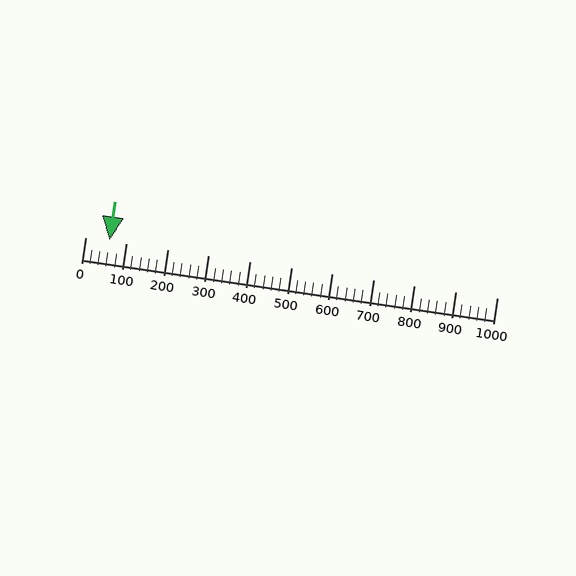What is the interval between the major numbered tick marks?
The major tick marks are spaced 100 units apart.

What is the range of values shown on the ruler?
The ruler shows values from 0 to 1000.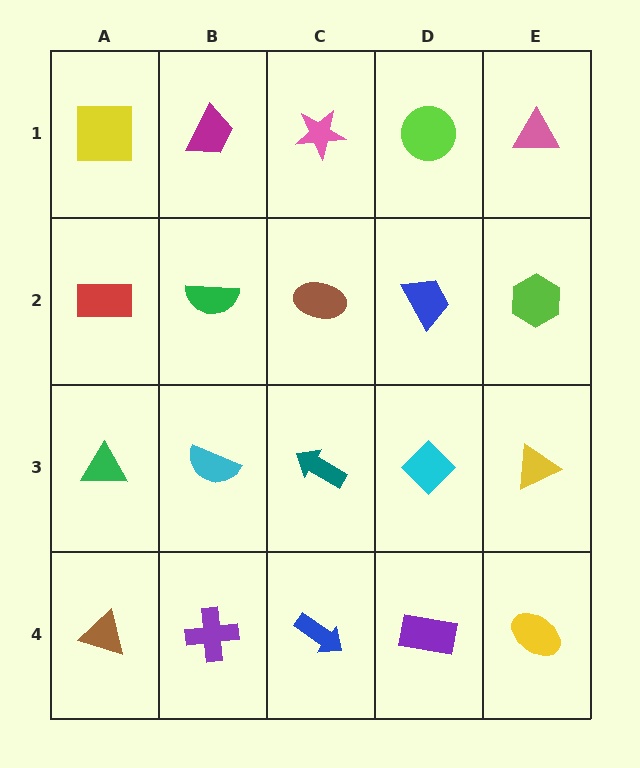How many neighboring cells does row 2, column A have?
3.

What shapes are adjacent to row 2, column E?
A pink triangle (row 1, column E), a yellow triangle (row 3, column E), a blue trapezoid (row 2, column D).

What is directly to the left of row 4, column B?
A brown triangle.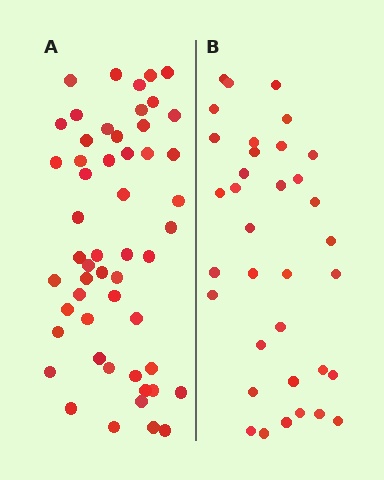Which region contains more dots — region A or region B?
Region A (the left region) has more dots.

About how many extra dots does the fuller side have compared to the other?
Region A has approximately 20 more dots than region B.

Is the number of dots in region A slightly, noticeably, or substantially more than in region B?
Region A has substantially more. The ratio is roughly 1.5 to 1.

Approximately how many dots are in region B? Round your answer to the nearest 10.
About 40 dots. (The exact count is 35, which rounds to 40.)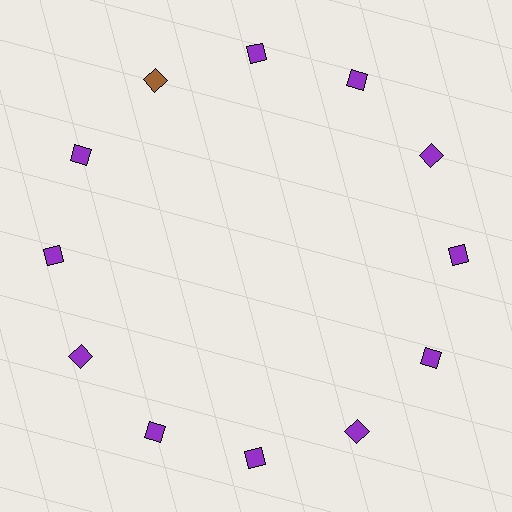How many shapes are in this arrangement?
There are 12 shapes arranged in a ring pattern.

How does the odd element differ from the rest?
It has a different color: brown instead of purple.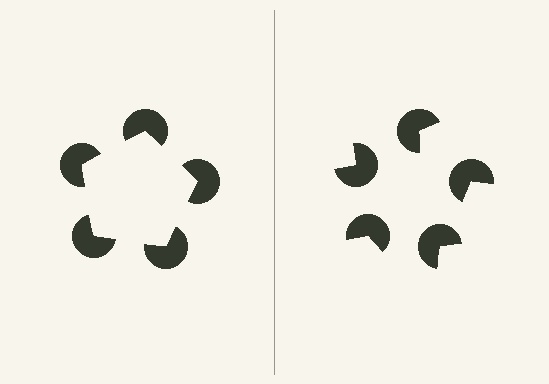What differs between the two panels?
The pac-man discs are positioned identically on both sides; only the wedge orientations differ. On the left they align to a pentagon; on the right they are misaligned.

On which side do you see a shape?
An illusory pentagon appears on the left side. On the right side the wedge cuts are rotated, so no coherent shape forms.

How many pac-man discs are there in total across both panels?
10 — 5 on each side.